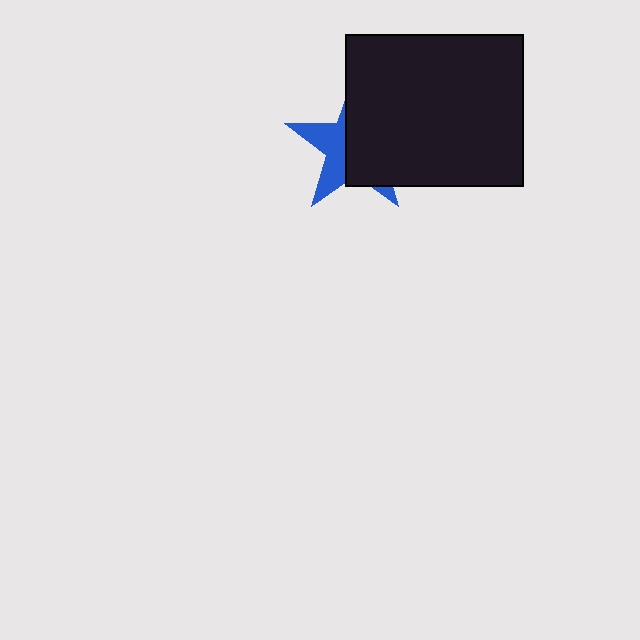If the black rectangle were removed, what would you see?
You would see the complete blue star.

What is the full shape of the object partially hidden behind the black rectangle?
The partially hidden object is a blue star.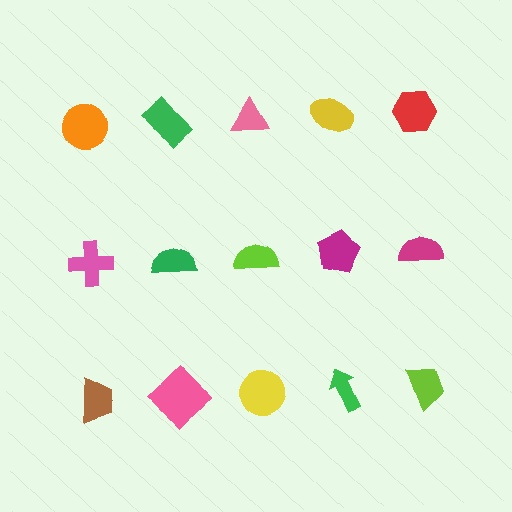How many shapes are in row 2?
5 shapes.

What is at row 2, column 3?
A lime semicircle.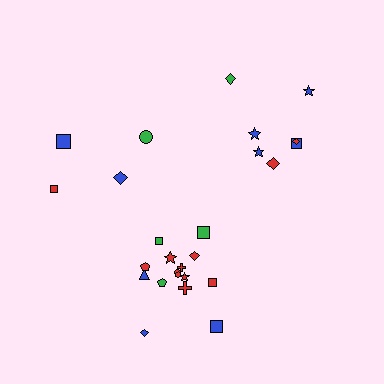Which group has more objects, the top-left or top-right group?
The top-right group.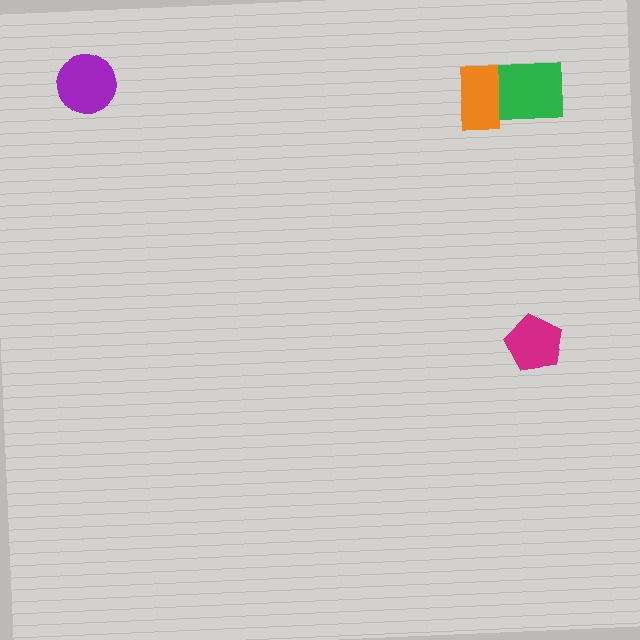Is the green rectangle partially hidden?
Yes, it is partially covered by another shape.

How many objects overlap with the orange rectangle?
1 object overlaps with the orange rectangle.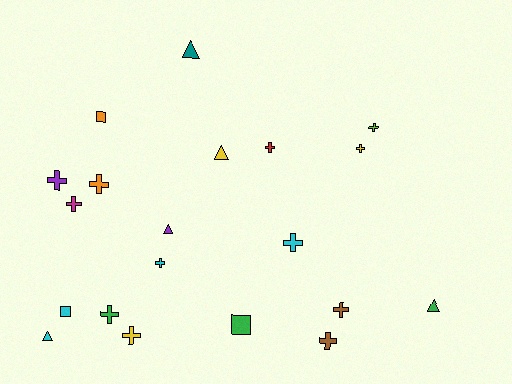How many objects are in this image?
There are 20 objects.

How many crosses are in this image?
There are 12 crosses.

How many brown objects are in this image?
There are 2 brown objects.